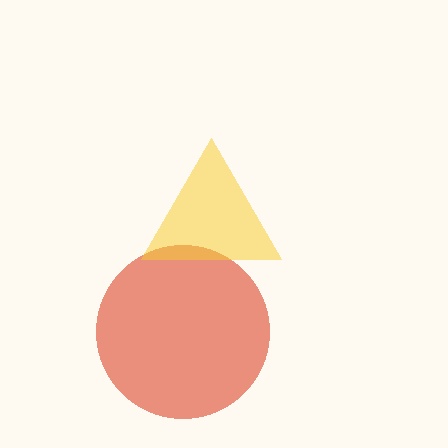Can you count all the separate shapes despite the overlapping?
Yes, there are 2 separate shapes.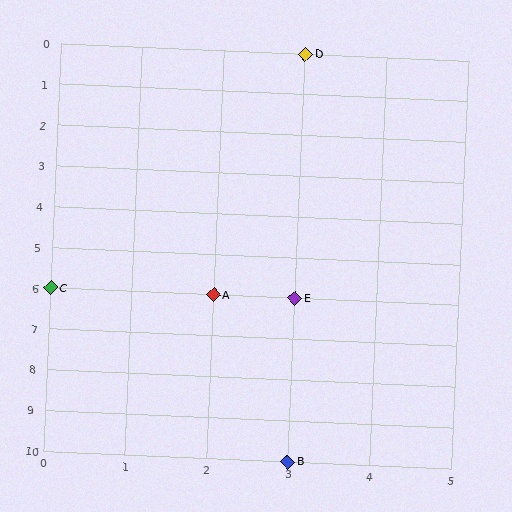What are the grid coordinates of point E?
Point E is at grid coordinates (3, 6).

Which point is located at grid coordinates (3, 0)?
Point D is at (3, 0).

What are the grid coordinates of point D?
Point D is at grid coordinates (3, 0).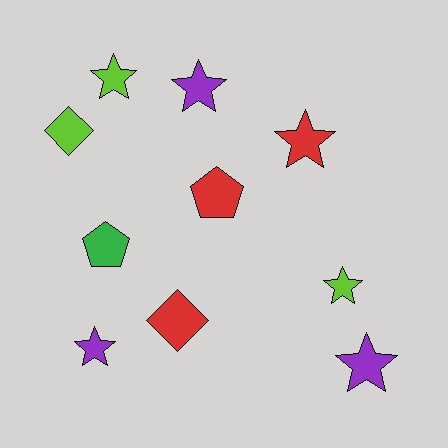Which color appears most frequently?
Lime, with 3 objects.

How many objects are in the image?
There are 10 objects.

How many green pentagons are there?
There is 1 green pentagon.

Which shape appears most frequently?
Star, with 6 objects.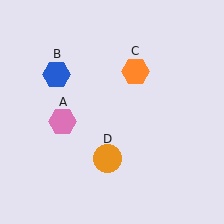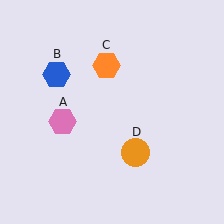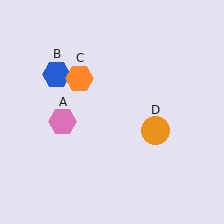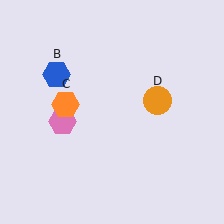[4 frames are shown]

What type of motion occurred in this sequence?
The orange hexagon (object C), orange circle (object D) rotated counterclockwise around the center of the scene.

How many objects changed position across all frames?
2 objects changed position: orange hexagon (object C), orange circle (object D).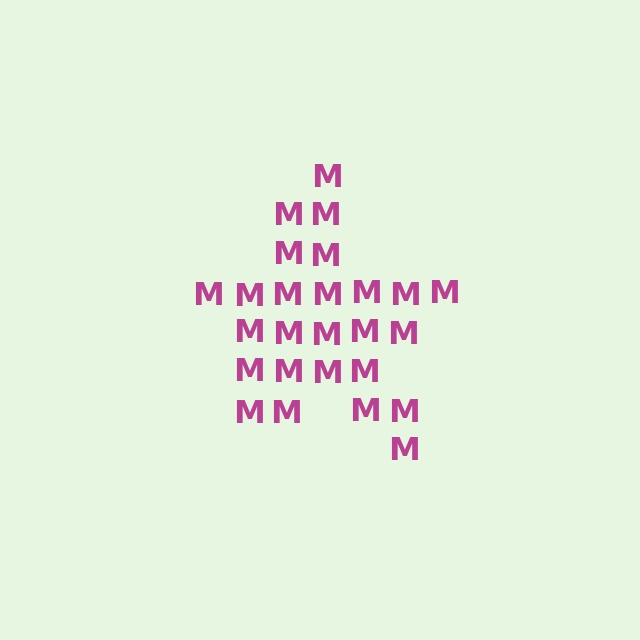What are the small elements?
The small elements are letter M's.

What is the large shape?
The large shape is a star.